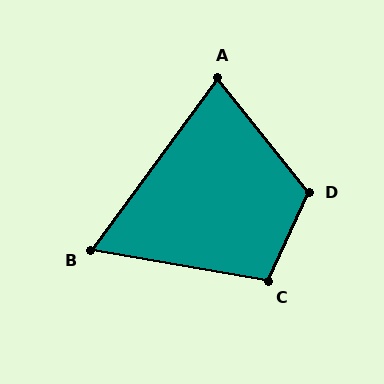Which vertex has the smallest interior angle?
B, at approximately 63 degrees.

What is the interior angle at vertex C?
Approximately 105 degrees (obtuse).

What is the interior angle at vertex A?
Approximately 75 degrees (acute).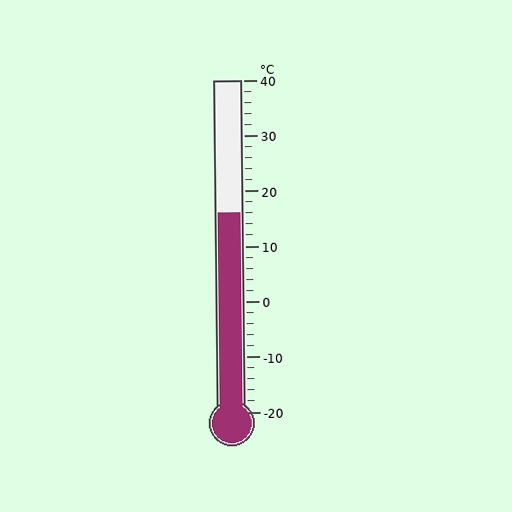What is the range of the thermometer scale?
The thermometer scale ranges from -20°C to 40°C.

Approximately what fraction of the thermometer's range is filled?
The thermometer is filled to approximately 60% of its range.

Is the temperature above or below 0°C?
The temperature is above 0°C.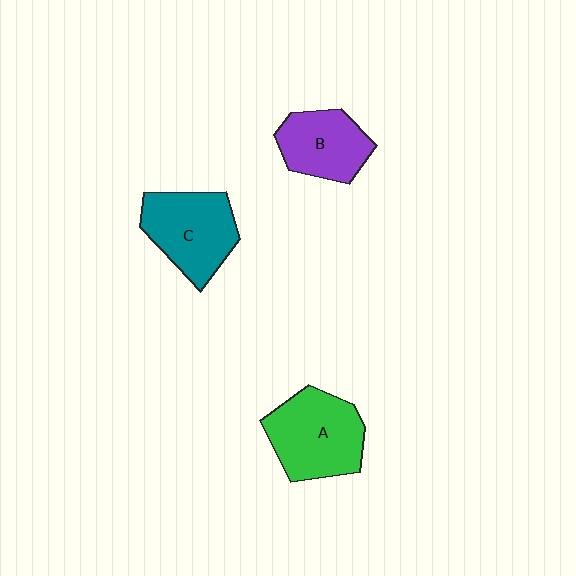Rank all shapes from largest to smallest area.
From largest to smallest: A (green), C (teal), B (purple).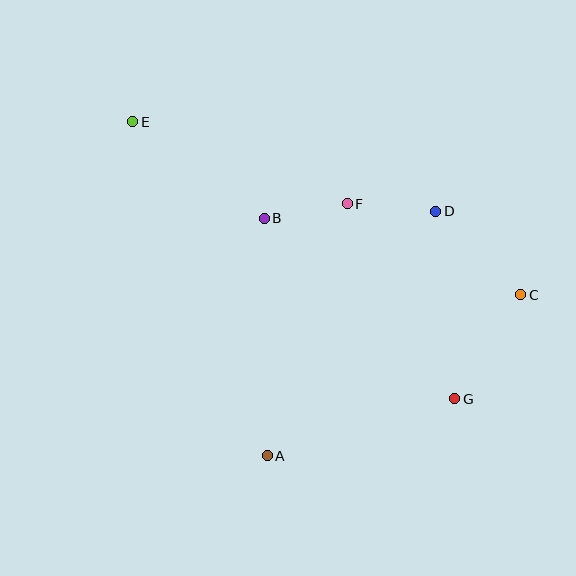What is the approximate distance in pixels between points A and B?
The distance between A and B is approximately 238 pixels.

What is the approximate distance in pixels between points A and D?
The distance between A and D is approximately 297 pixels.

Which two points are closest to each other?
Points B and F are closest to each other.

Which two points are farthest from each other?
Points C and E are farthest from each other.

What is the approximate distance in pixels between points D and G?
The distance between D and G is approximately 189 pixels.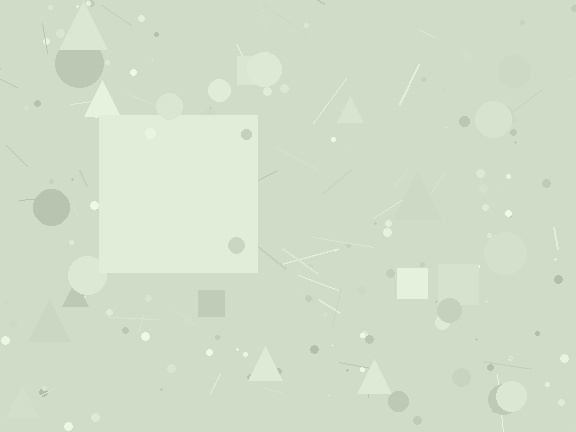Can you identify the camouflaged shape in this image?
The camouflaged shape is a square.